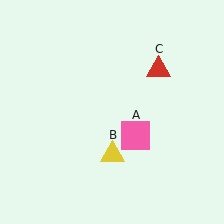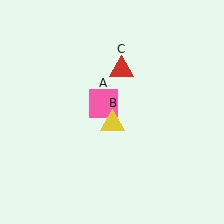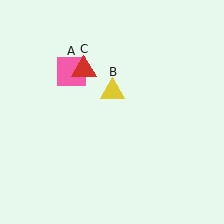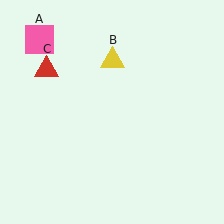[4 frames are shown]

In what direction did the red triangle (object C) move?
The red triangle (object C) moved left.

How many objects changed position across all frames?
3 objects changed position: pink square (object A), yellow triangle (object B), red triangle (object C).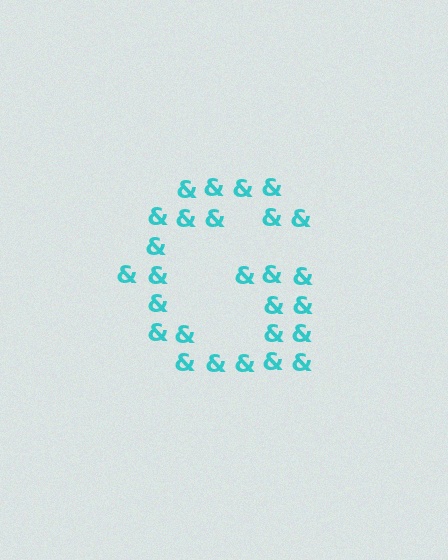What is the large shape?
The large shape is the letter G.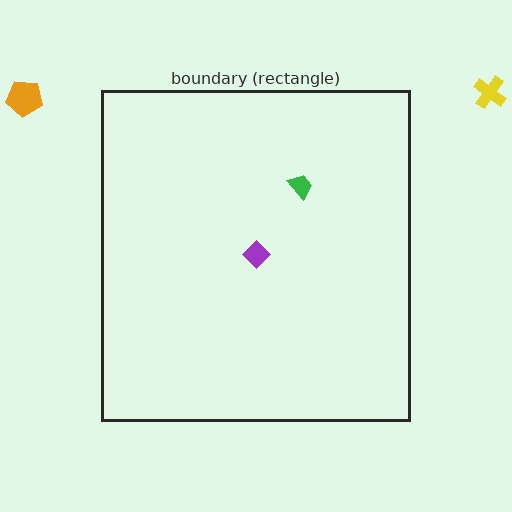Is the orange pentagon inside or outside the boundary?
Outside.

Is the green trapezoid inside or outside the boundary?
Inside.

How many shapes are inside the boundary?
2 inside, 2 outside.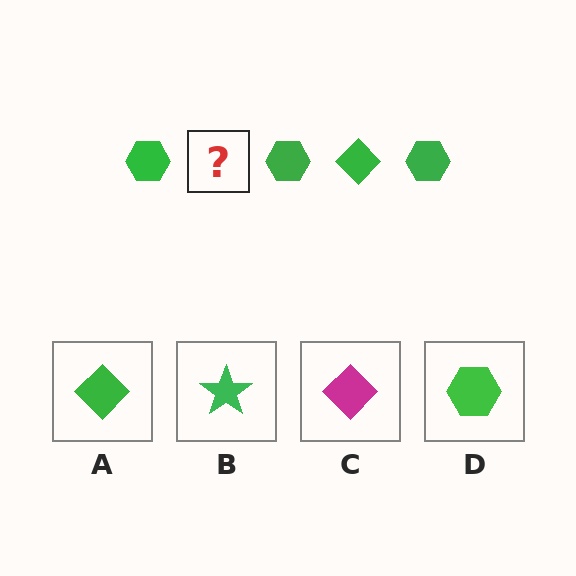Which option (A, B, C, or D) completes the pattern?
A.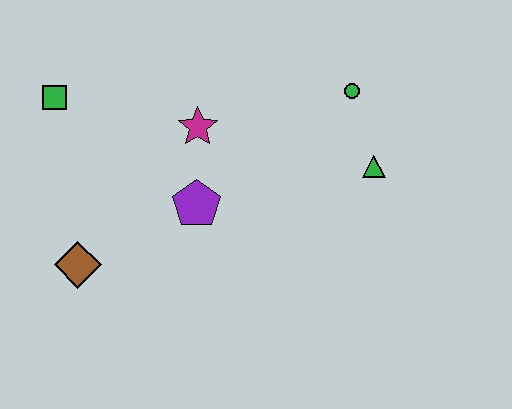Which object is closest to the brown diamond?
The purple pentagon is closest to the brown diamond.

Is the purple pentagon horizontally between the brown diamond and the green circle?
Yes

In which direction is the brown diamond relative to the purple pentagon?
The brown diamond is to the left of the purple pentagon.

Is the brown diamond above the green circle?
No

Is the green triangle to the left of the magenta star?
No